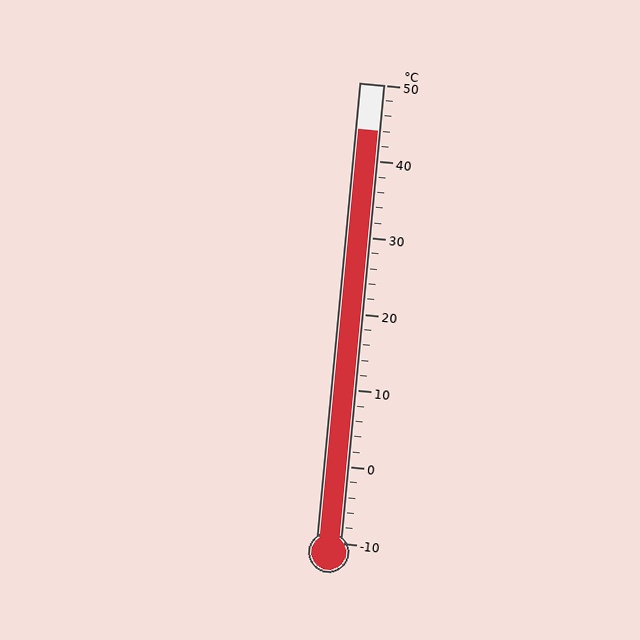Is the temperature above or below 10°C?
The temperature is above 10°C.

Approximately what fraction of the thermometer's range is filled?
The thermometer is filled to approximately 90% of its range.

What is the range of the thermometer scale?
The thermometer scale ranges from -10°C to 50°C.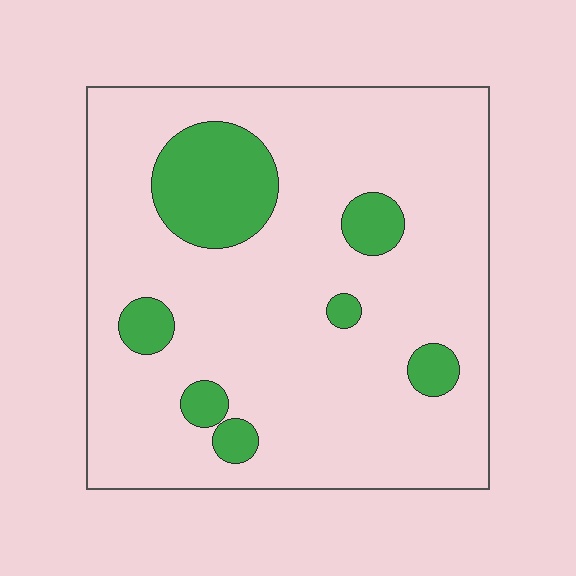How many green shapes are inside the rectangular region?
7.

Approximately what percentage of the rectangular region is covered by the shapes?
Approximately 15%.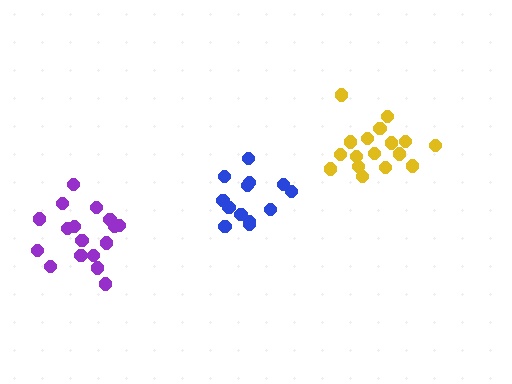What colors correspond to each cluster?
The clusters are colored: yellow, purple, blue.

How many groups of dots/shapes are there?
There are 3 groups.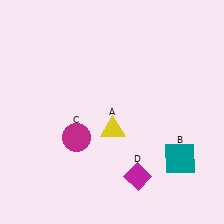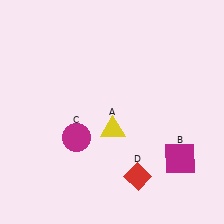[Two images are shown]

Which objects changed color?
B changed from teal to magenta. D changed from magenta to red.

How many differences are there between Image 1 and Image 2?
There are 2 differences between the two images.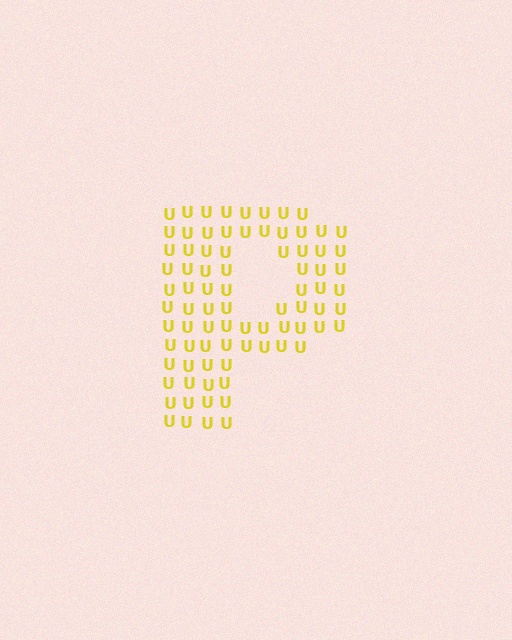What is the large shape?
The large shape is the letter P.